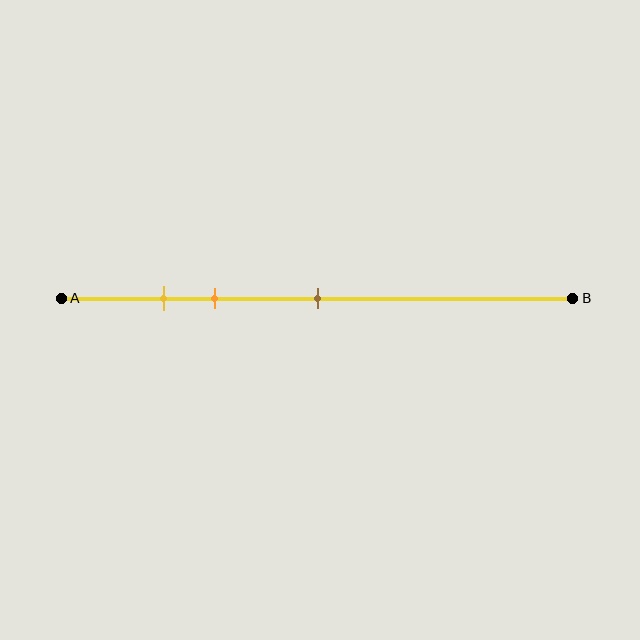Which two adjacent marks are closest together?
The yellow and orange marks are the closest adjacent pair.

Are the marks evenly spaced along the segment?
No, the marks are not evenly spaced.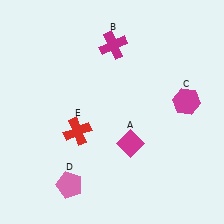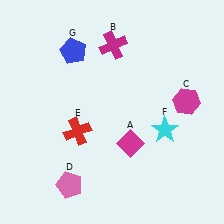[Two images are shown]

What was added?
A cyan star (F), a blue pentagon (G) were added in Image 2.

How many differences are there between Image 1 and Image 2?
There are 2 differences between the two images.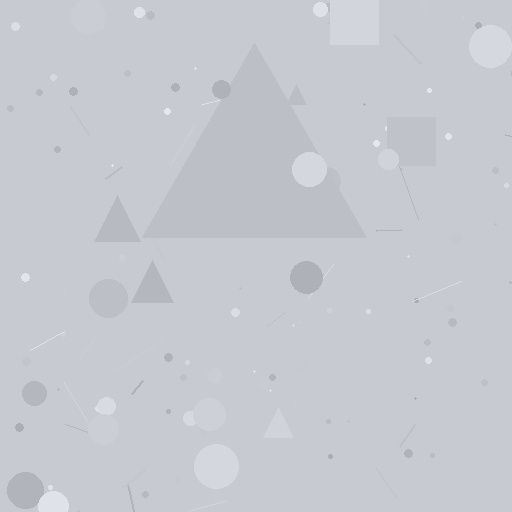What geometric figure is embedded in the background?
A triangle is embedded in the background.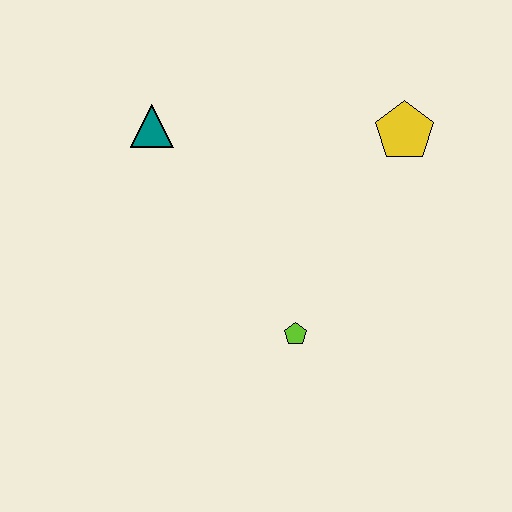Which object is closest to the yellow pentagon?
The lime pentagon is closest to the yellow pentagon.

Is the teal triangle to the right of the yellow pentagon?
No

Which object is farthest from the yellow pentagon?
The teal triangle is farthest from the yellow pentagon.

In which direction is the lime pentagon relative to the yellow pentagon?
The lime pentagon is below the yellow pentagon.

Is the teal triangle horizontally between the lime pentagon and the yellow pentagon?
No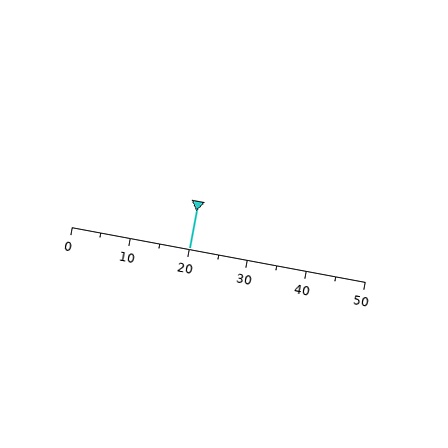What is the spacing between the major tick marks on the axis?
The major ticks are spaced 10 apart.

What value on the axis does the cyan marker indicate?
The marker indicates approximately 20.